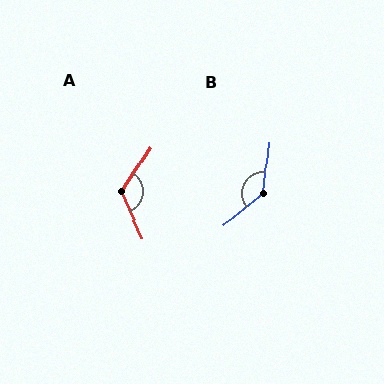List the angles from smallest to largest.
A (123°), B (136°).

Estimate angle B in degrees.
Approximately 136 degrees.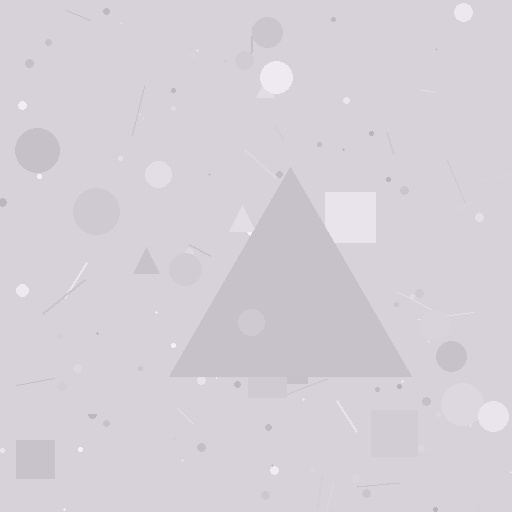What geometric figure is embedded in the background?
A triangle is embedded in the background.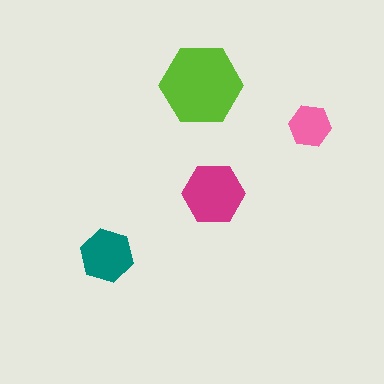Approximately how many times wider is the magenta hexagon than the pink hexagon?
About 1.5 times wider.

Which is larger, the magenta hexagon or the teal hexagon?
The magenta one.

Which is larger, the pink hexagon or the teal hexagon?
The teal one.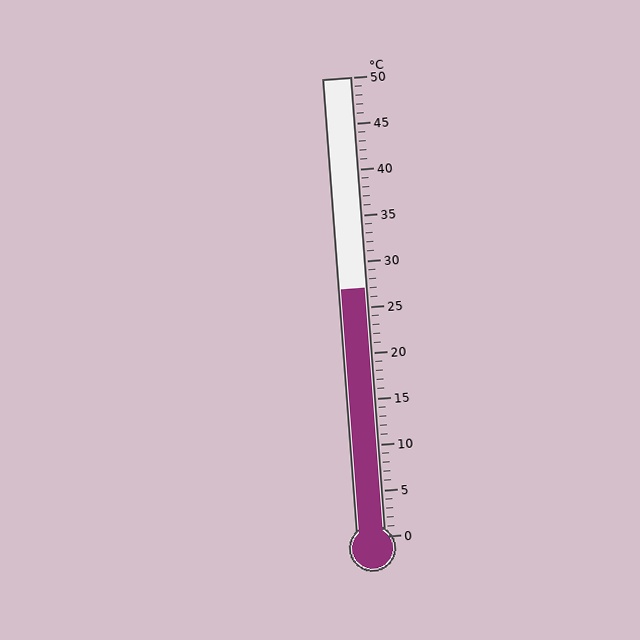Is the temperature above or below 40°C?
The temperature is below 40°C.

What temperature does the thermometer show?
The thermometer shows approximately 27°C.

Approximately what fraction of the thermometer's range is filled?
The thermometer is filled to approximately 55% of its range.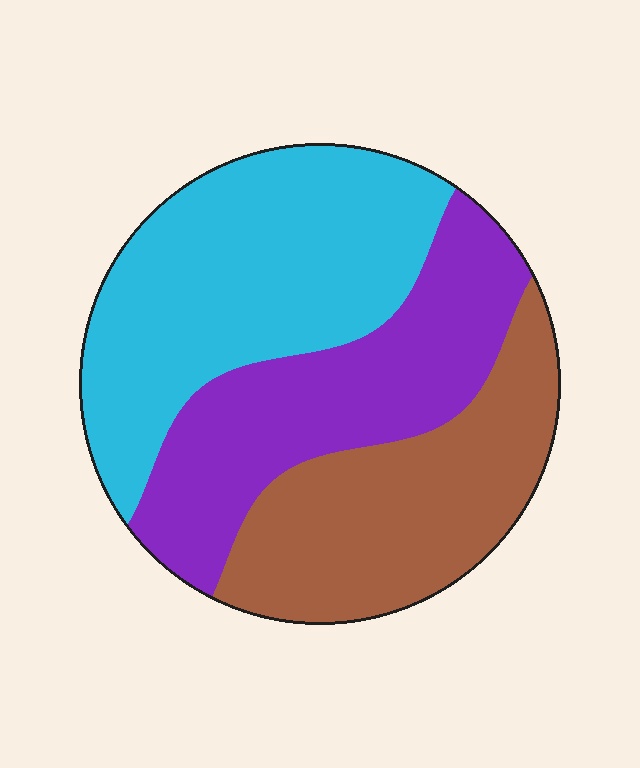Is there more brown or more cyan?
Cyan.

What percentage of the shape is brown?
Brown takes up about one third (1/3) of the shape.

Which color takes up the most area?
Cyan, at roughly 40%.